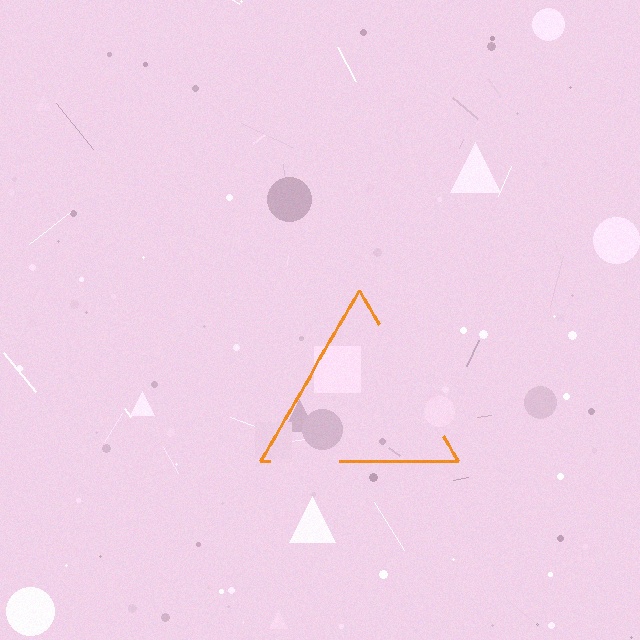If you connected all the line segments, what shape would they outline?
They would outline a triangle.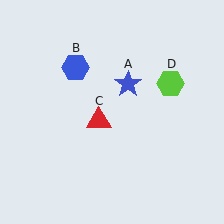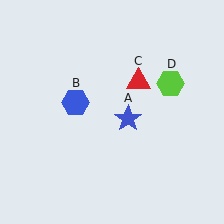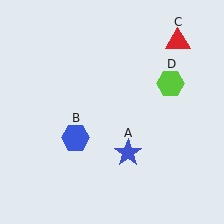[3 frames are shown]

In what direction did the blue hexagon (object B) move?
The blue hexagon (object B) moved down.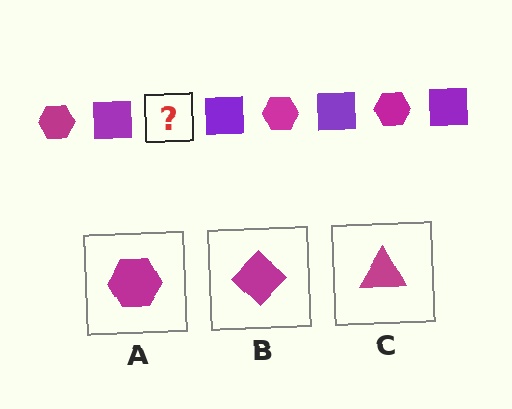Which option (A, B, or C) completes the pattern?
A.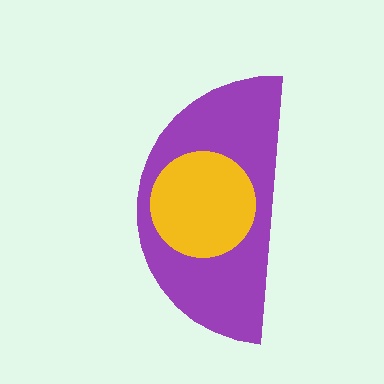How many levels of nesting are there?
2.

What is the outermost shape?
The purple semicircle.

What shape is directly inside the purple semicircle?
The yellow circle.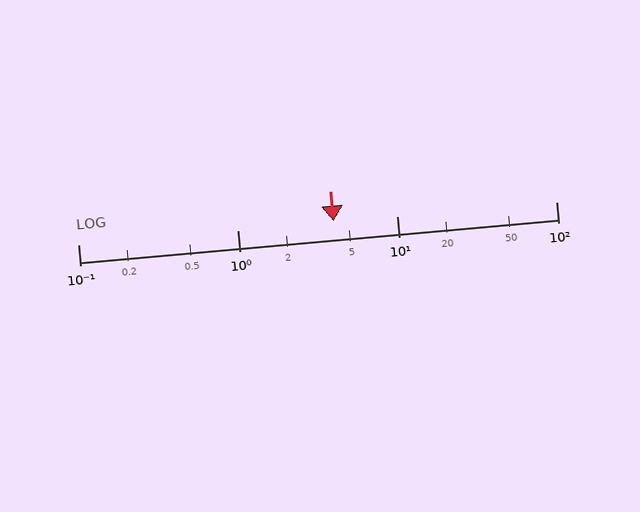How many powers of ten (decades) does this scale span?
The scale spans 3 decades, from 0.1 to 100.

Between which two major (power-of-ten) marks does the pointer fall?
The pointer is between 1 and 10.